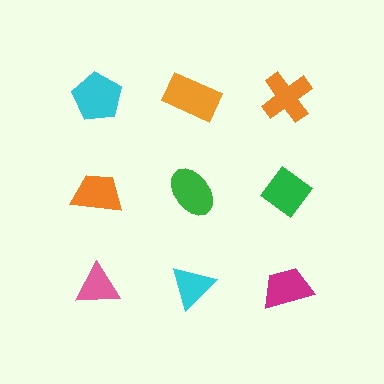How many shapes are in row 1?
3 shapes.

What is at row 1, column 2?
An orange rectangle.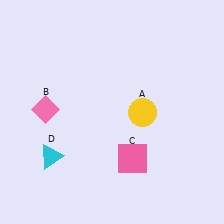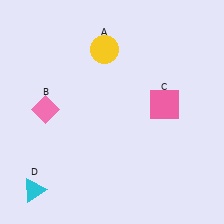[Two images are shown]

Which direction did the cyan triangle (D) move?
The cyan triangle (D) moved down.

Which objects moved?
The objects that moved are: the yellow circle (A), the pink square (C), the cyan triangle (D).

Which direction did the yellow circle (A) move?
The yellow circle (A) moved up.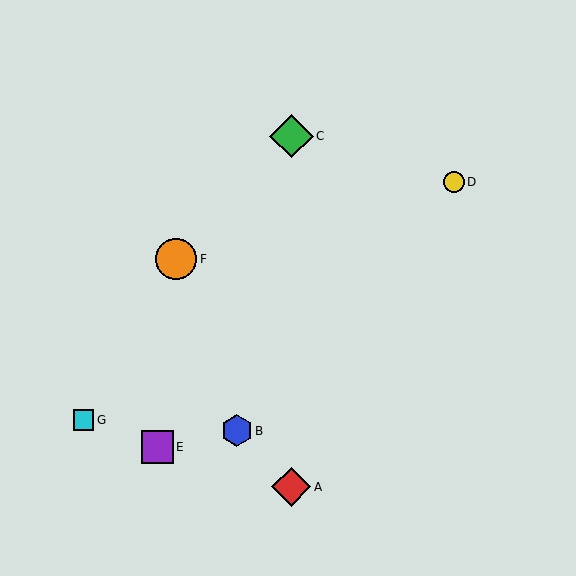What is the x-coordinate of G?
Object G is at x≈84.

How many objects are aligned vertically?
2 objects (A, C) are aligned vertically.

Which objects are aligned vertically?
Objects A, C are aligned vertically.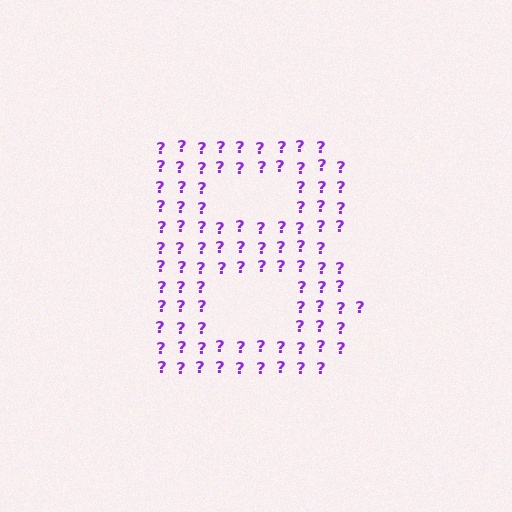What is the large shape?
The large shape is the letter B.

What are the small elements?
The small elements are question marks.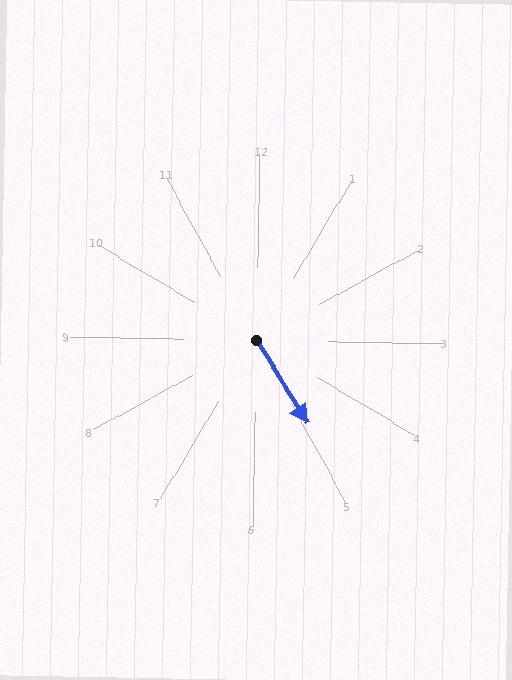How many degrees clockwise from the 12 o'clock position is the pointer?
Approximately 148 degrees.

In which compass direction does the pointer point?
Southeast.